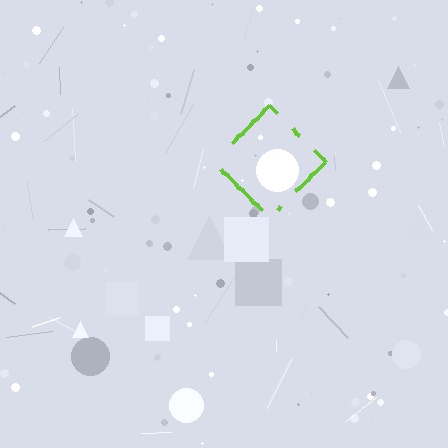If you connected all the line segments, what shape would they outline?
They would outline a diamond.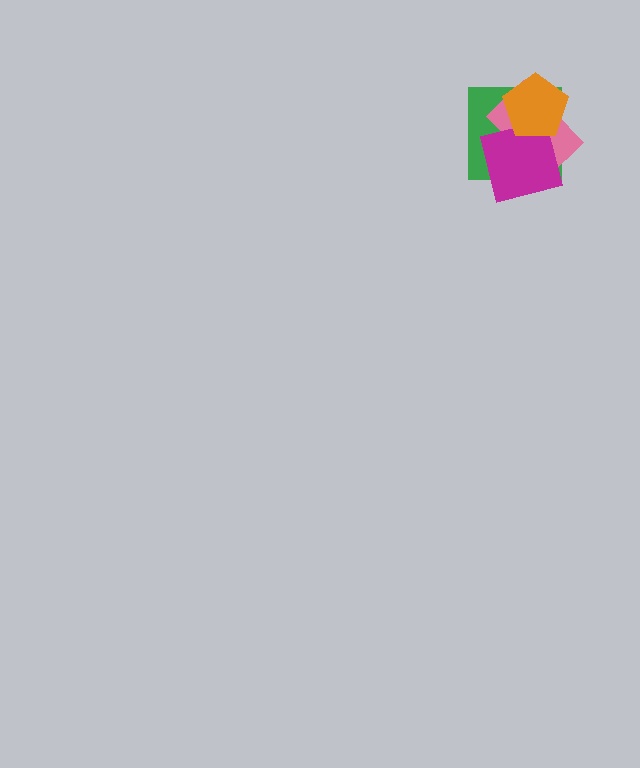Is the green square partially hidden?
Yes, it is partially covered by another shape.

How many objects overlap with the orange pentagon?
3 objects overlap with the orange pentagon.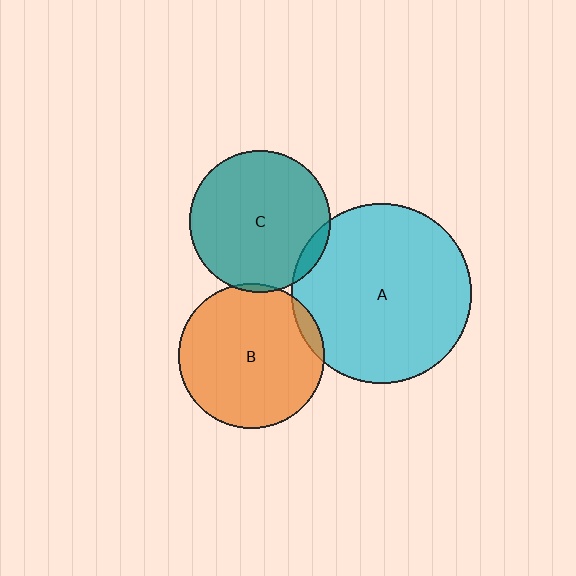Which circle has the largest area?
Circle A (cyan).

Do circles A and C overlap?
Yes.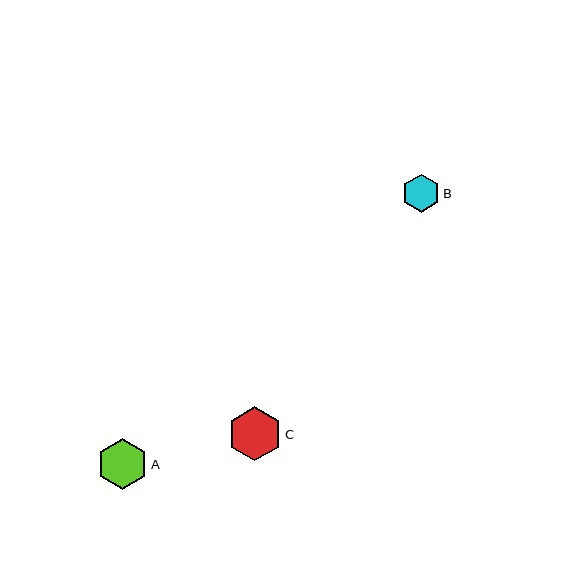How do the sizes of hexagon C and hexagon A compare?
Hexagon C and hexagon A are approximately the same size.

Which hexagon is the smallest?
Hexagon B is the smallest with a size of approximately 38 pixels.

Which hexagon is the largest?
Hexagon C is the largest with a size of approximately 54 pixels.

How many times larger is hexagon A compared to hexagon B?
Hexagon A is approximately 1.3 times the size of hexagon B.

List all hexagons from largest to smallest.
From largest to smallest: C, A, B.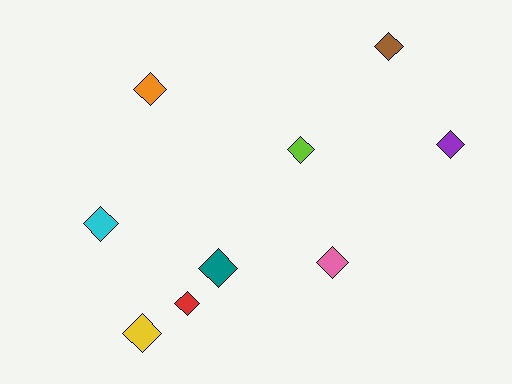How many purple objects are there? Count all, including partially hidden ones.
There is 1 purple object.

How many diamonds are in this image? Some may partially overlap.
There are 9 diamonds.